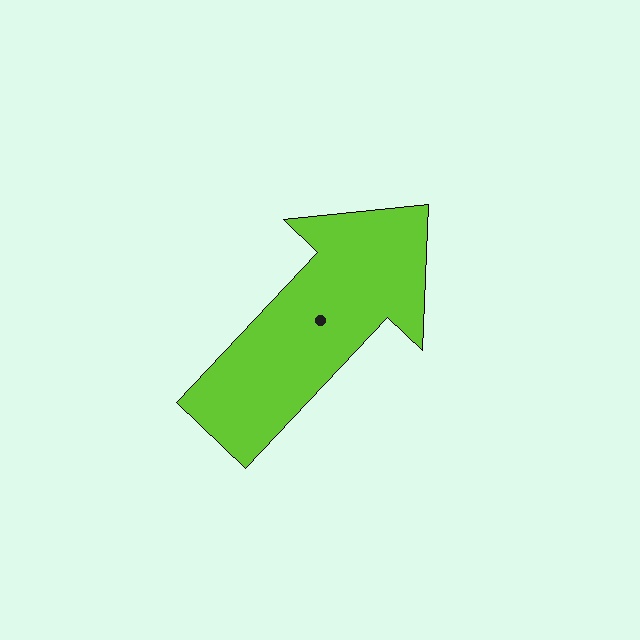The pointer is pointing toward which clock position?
Roughly 1 o'clock.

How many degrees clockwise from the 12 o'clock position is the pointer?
Approximately 43 degrees.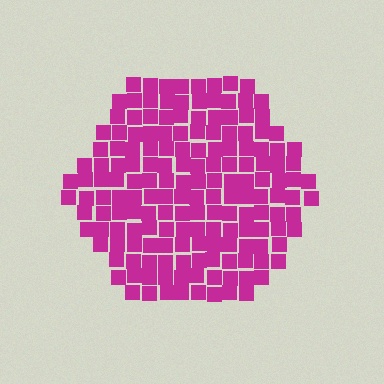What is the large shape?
The large shape is a hexagon.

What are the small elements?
The small elements are squares.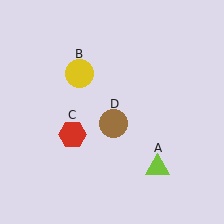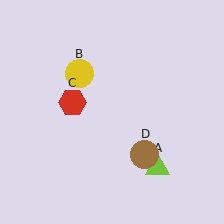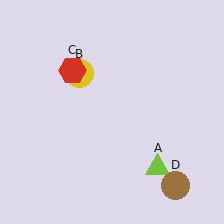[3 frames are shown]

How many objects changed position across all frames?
2 objects changed position: red hexagon (object C), brown circle (object D).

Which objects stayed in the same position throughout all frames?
Lime triangle (object A) and yellow circle (object B) remained stationary.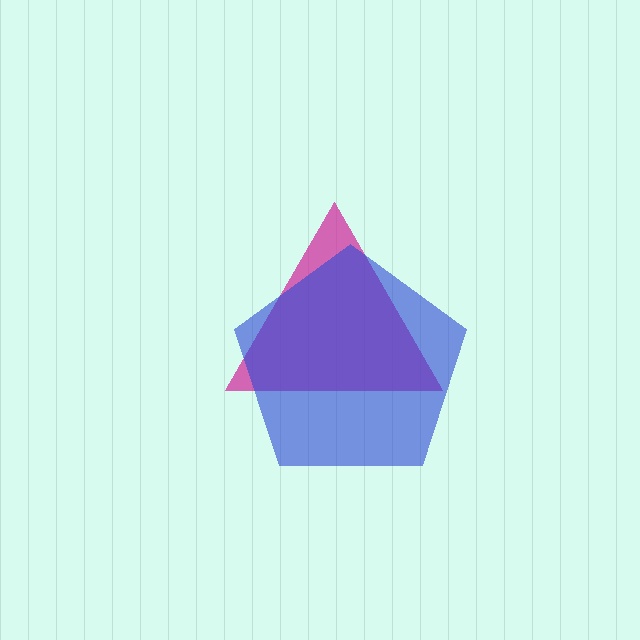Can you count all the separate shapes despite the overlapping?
Yes, there are 2 separate shapes.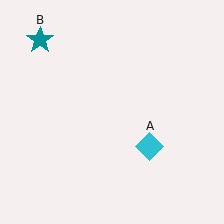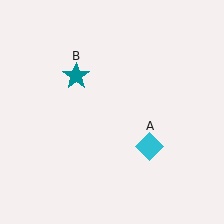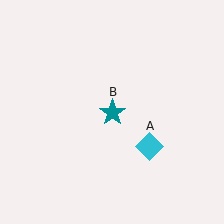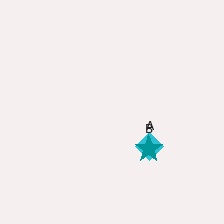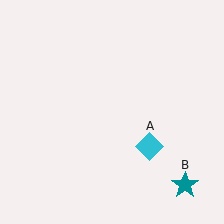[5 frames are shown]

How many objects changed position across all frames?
1 object changed position: teal star (object B).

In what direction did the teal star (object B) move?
The teal star (object B) moved down and to the right.